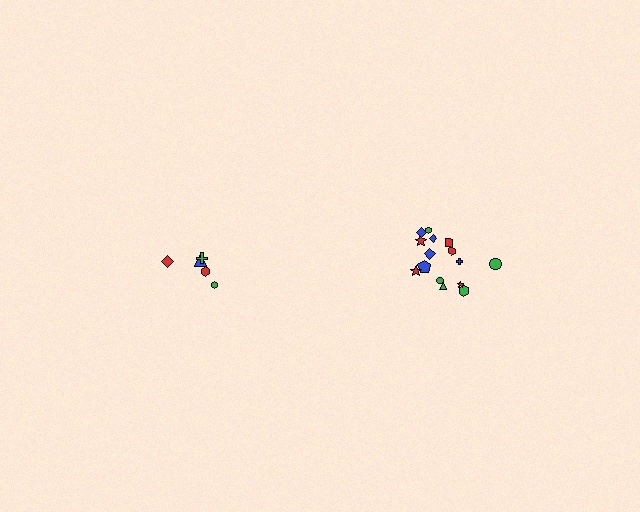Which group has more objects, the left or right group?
The right group.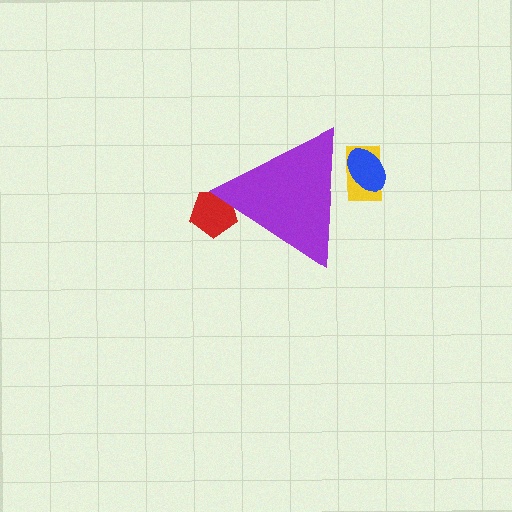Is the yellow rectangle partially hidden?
Yes, the yellow rectangle is partially hidden behind the purple triangle.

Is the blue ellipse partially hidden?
Yes, the blue ellipse is partially hidden behind the purple triangle.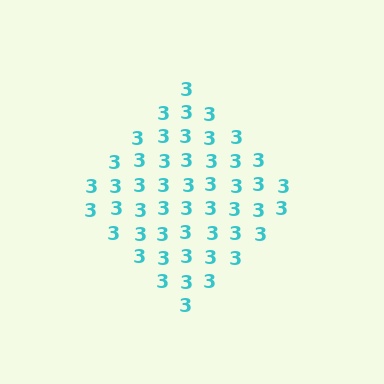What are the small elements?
The small elements are digit 3's.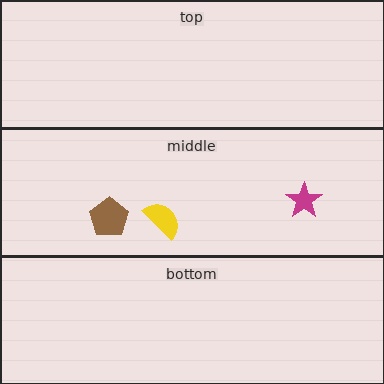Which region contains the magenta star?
The middle region.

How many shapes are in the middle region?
3.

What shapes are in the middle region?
The yellow semicircle, the brown pentagon, the magenta star.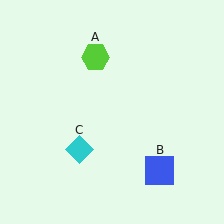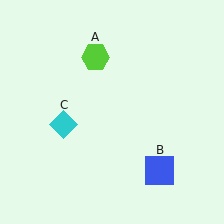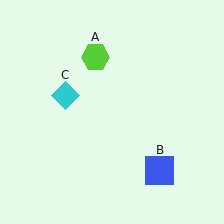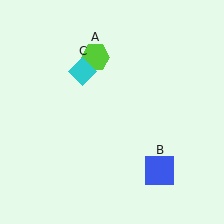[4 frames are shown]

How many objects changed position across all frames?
1 object changed position: cyan diamond (object C).